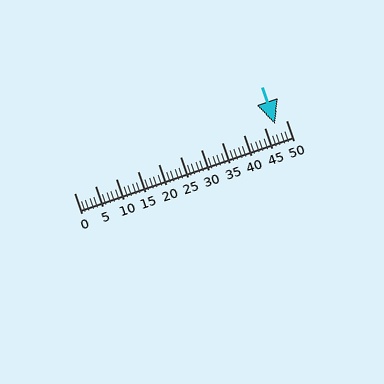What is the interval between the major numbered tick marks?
The major tick marks are spaced 5 units apart.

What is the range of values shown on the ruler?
The ruler shows values from 0 to 50.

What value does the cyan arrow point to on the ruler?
The cyan arrow points to approximately 48.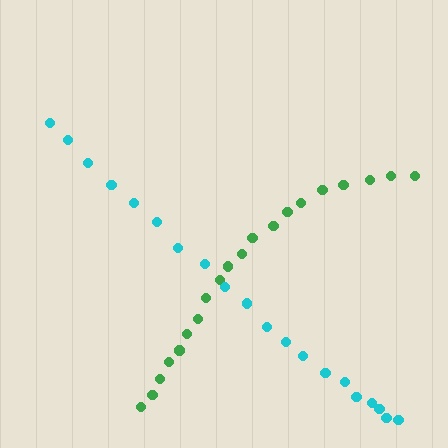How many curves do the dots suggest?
There are 2 distinct paths.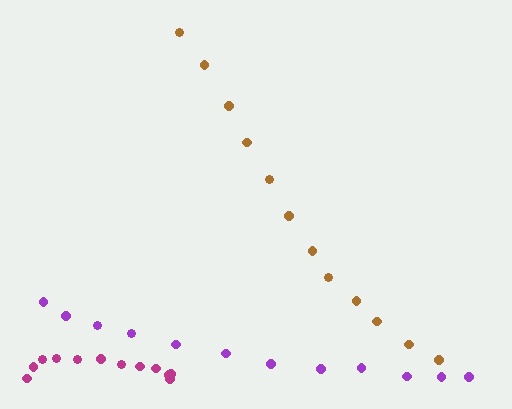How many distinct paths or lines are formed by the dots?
There are 3 distinct paths.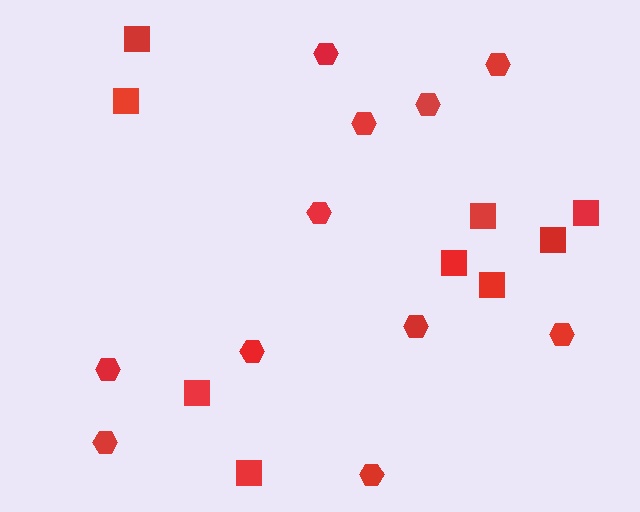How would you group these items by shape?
There are 2 groups: one group of squares (9) and one group of hexagons (11).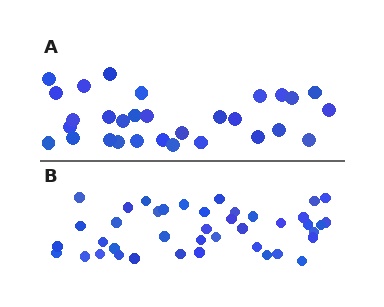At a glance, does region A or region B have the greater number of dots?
Region B (the bottom region) has more dots.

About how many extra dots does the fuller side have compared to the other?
Region B has roughly 12 or so more dots than region A.